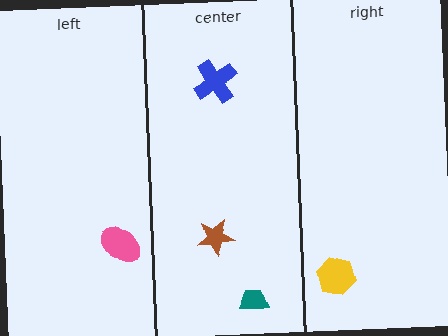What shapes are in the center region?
The brown star, the blue cross, the teal trapezoid.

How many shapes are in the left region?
1.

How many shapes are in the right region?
1.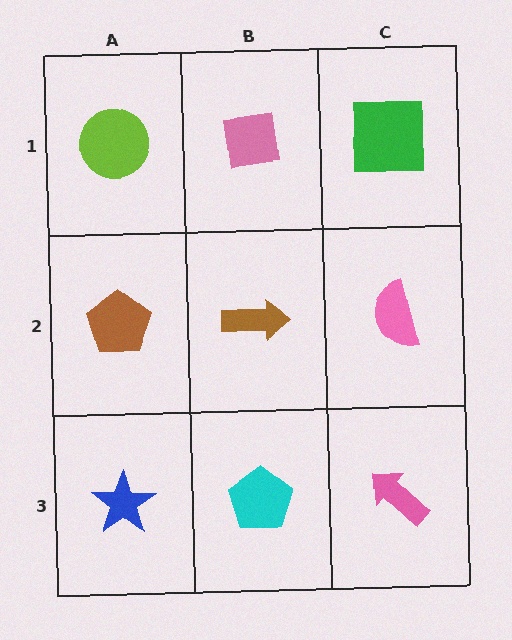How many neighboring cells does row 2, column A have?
3.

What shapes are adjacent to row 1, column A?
A brown pentagon (row 2, column A), a pink square (row 1, column B).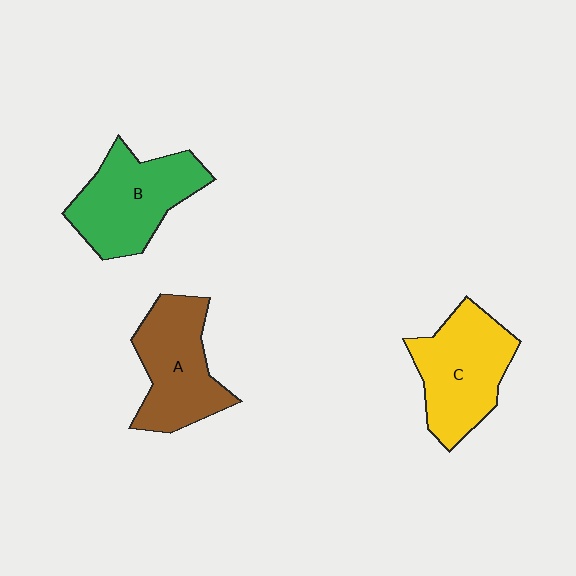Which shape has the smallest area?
Shape A (brown).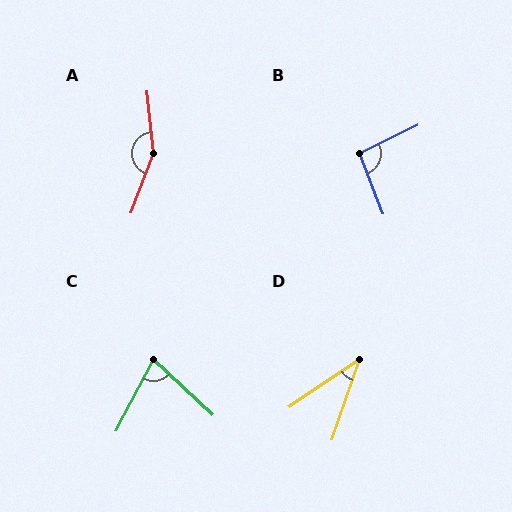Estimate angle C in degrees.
Approximately 75 degrees.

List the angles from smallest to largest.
D (37°), C (75°), B (95°), A (153°).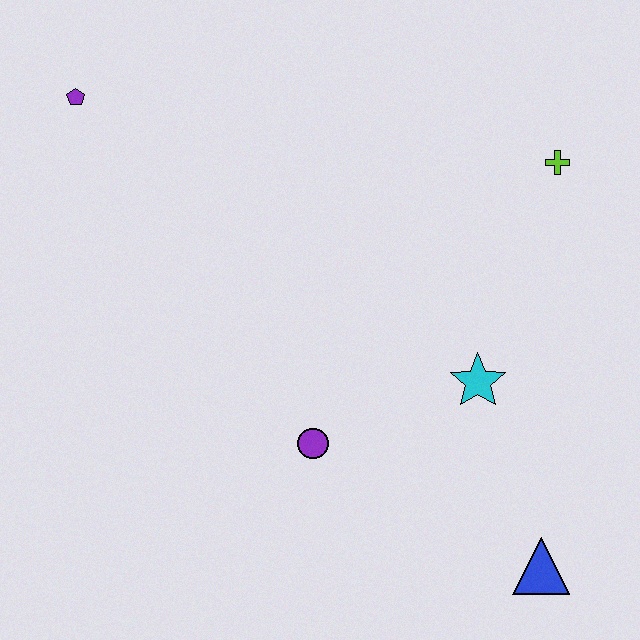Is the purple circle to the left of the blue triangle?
Yes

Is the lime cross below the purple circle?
No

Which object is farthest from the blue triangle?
The purple pentagon is farthest from the blue triangle.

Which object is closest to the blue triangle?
The cyan star is closest to the blue triangle.